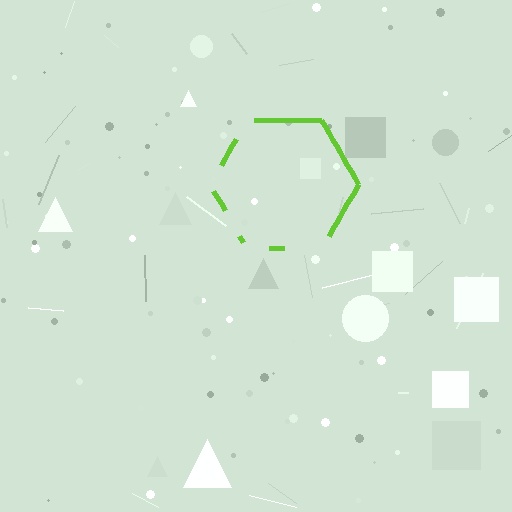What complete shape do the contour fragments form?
The contour fragments form a hexagon.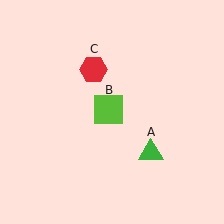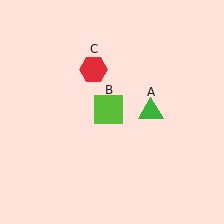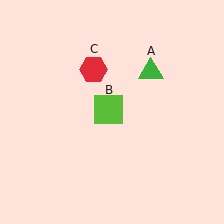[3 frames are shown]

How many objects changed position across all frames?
1 object changed position: green triangle (object A).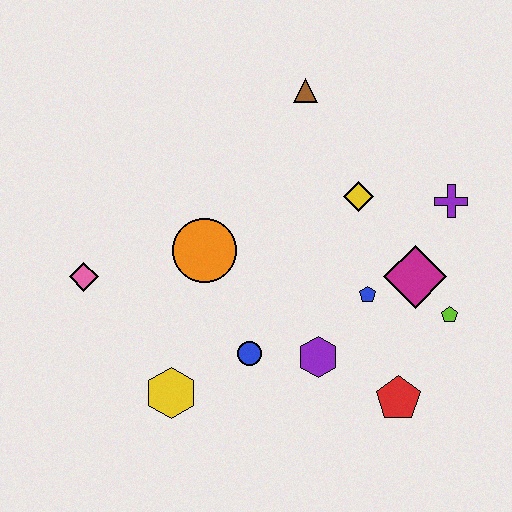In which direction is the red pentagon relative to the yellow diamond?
The red pentagon is below the yellow diamond.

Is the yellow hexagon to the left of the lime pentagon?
Yes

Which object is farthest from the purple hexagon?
The brown triangle is farthest from the purple hexagon.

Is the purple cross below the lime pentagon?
No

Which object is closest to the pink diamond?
The orange circle is closest to the pink diamond.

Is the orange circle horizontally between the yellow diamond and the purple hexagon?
No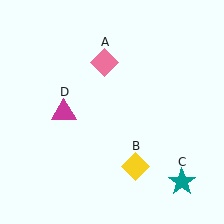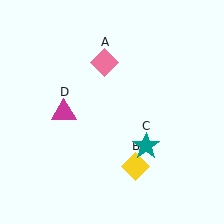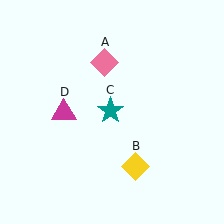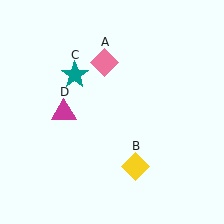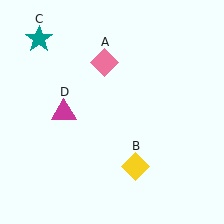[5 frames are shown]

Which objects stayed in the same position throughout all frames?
Pink diamond (object A) and yellow diamond (object B) and magenta triangle (object D) remained stationary.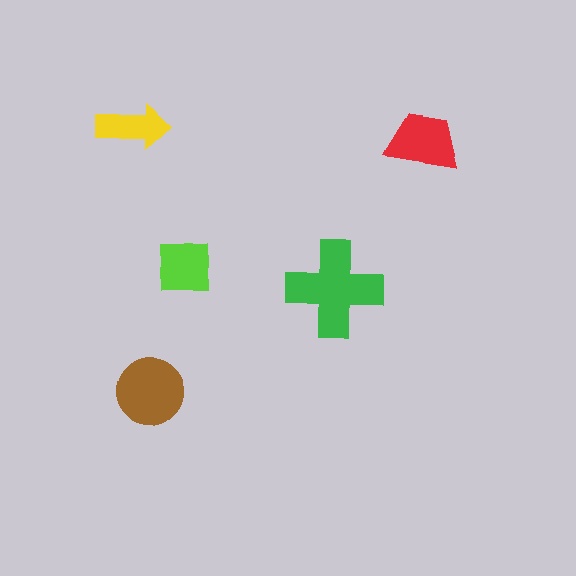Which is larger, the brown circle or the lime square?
The brown circle.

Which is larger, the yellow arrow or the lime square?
The lime square.